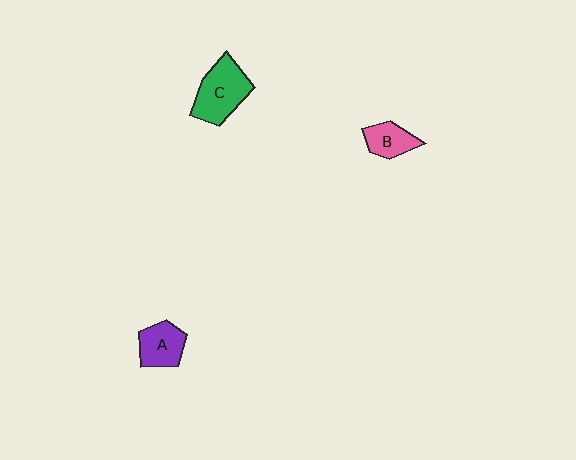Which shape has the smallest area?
Shape B (pink).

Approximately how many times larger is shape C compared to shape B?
Approximately 1.8 times.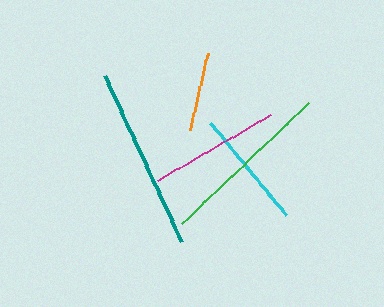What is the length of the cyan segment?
The cyan segment is approximately 120 pixels long.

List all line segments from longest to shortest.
From longest to shortest: teal, green, magenta, cyan, orange.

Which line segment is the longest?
The teal line is the longest at approximately 184 pixels.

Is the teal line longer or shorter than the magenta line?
The teal line is longer than the magenta line.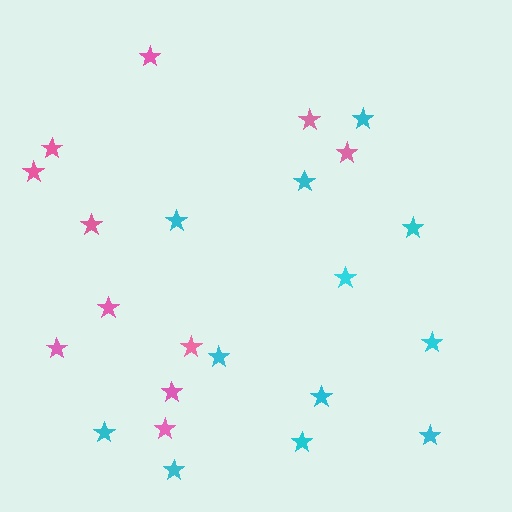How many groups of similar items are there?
There are 2 groups: one group of cyan stars (12) and one group of pink stars (11).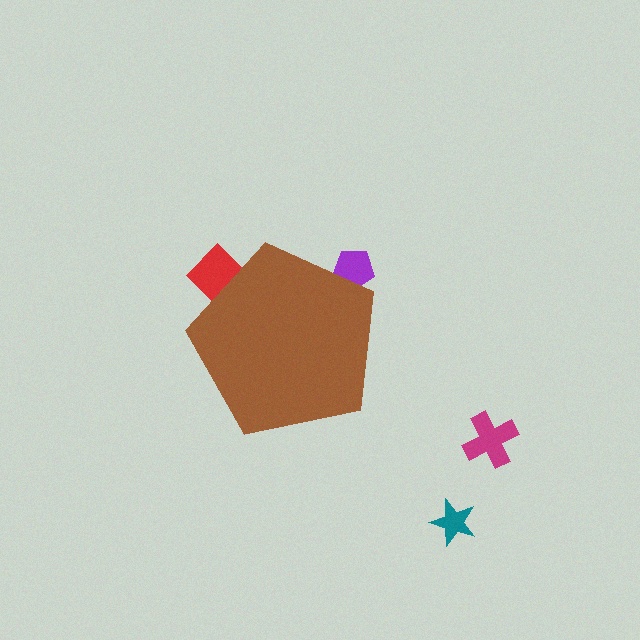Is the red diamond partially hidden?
Yes, the red diamond is partially hidden behind the brown pentagon.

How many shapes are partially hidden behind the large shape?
2 shapes are partially hidden.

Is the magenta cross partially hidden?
No, the magenta cross is fully visible.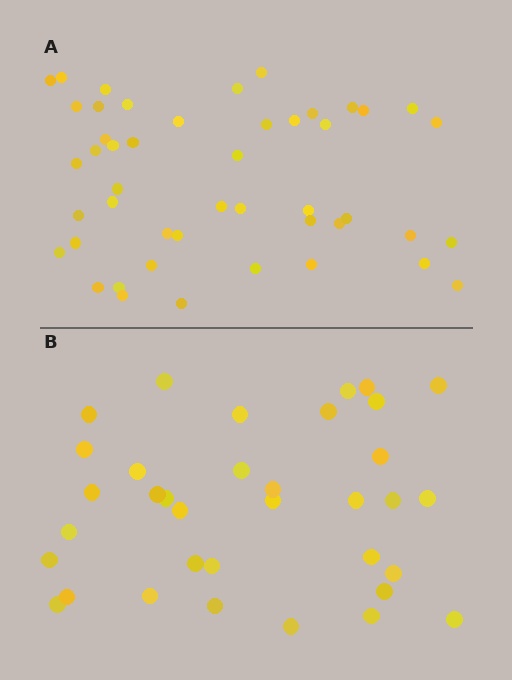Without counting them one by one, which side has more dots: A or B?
Region A (the top region) has more dots.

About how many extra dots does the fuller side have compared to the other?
Region A has roughly 12 or so more dots than region B.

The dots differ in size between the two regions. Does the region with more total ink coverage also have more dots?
No. Region B has more total ink coverage because its dots are larger, but region A actually contains more individual dots. Total area can be misleading — the number of items is what matters here.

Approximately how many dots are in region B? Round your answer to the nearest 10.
About 40 dots. (The exact count is 35, which rounds to 40.)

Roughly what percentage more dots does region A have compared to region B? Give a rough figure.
About 35% more.